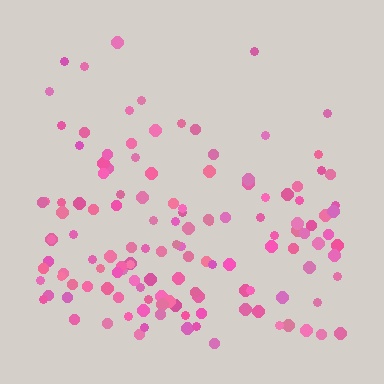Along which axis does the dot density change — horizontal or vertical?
Vertical.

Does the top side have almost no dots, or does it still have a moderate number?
Still a moderate number, just noticeably fewer than the bottom.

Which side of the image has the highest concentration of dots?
The bottom.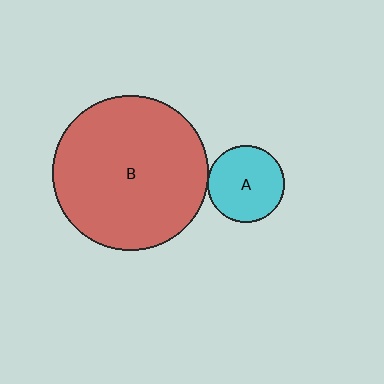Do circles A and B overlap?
Yes.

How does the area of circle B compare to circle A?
Approximately 4.1 times.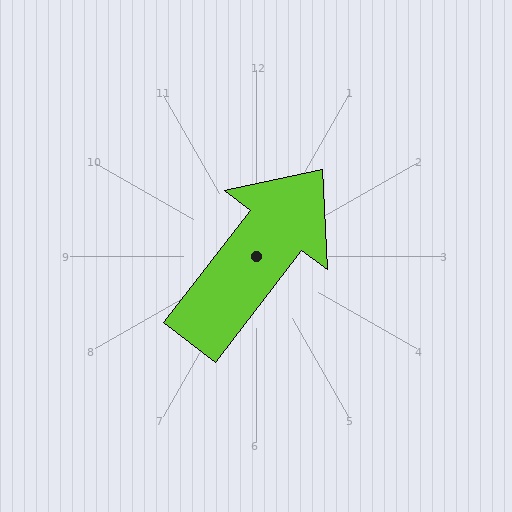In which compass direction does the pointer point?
Northeast.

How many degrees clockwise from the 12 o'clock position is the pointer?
Approximately 38 degrees.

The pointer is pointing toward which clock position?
Roughly 1 o'clock.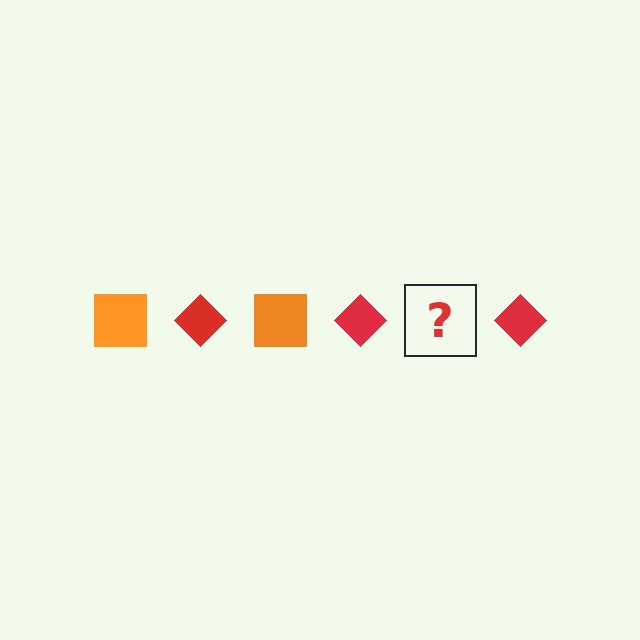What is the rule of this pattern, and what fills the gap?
The rule is that the pattern alternates between orange square and red diamond. The gap should be filled with an orange square.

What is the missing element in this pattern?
The missing element is an orange square.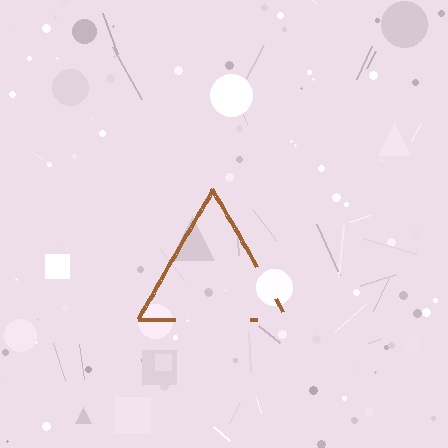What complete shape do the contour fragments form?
The contour fragments form a triangle.